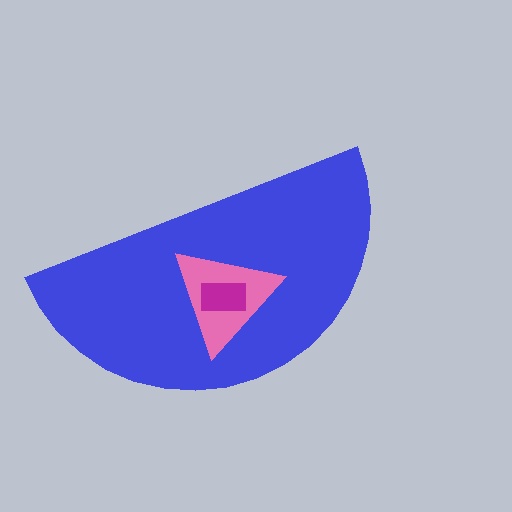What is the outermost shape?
The blue semicircle.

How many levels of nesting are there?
3.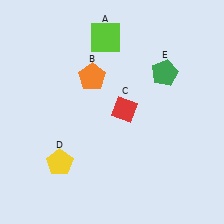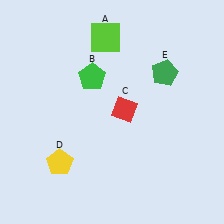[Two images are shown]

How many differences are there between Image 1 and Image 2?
There is 1 difference between the two images.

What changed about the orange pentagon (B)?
In Image 1, B is orange. In Image 2, it changed to green.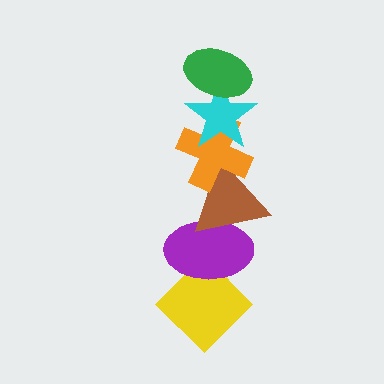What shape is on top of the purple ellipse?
The brown triangle is on top of the purple ellipse.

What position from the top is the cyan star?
The cyan star is 2nd from the top.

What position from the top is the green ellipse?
The green ellipse is 1st from the top.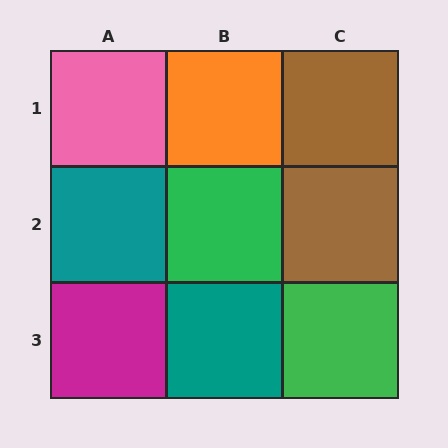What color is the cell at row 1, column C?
Brown.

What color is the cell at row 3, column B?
Teal.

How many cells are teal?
2 cells are teal.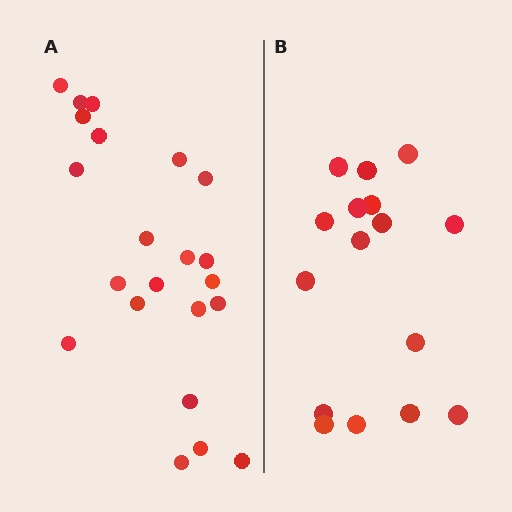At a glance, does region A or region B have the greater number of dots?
Region A (the left region) has more dots.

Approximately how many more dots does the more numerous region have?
Region A has about 6 more dots than region B.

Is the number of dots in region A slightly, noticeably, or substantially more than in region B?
Region A has noticeably more, but not dramatically so. The ratio is roughly 1.4 to 1.